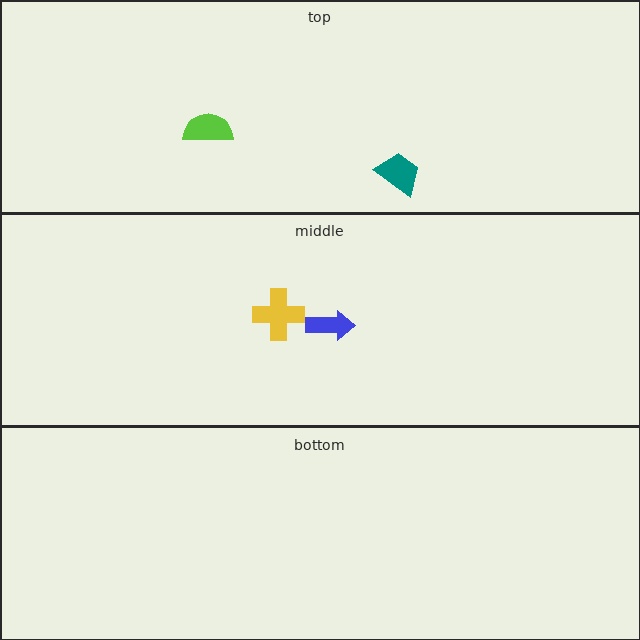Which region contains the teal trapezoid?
The top region.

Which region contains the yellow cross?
The middle region.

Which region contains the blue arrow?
The middle region.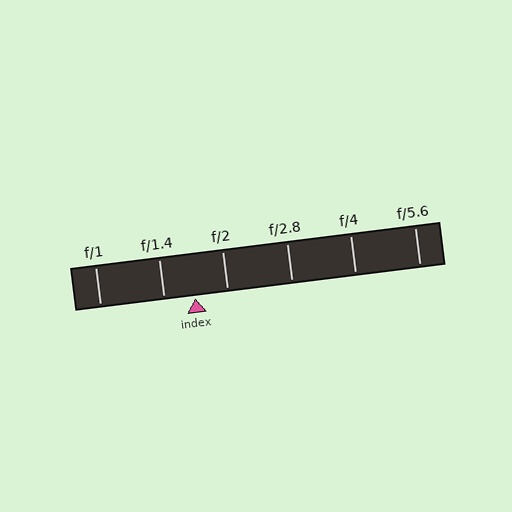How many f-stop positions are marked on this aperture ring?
There are 6 f-stop positions marked.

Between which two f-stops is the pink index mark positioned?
The index mark is between f/1.4 and f/2.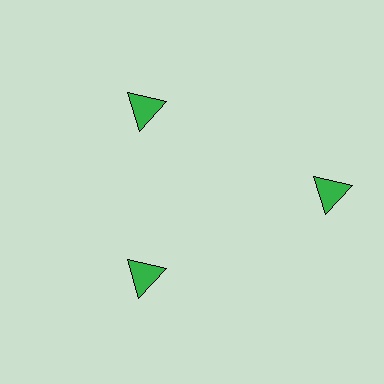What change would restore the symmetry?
The symmetry would be restored by moving it inward, back onto the ring so that all 3 triangles sit at equal angles and equal distance from the center.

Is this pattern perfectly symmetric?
No. The 3 green triangles are arranged in a ring, but one element near the 3 o'clock position is pushed outward from the center, breaking the 3-fold rotational symmetry.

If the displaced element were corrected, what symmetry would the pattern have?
It would have 3-fold rotational symmetry — the pattern would map onto itself every 120 degrees.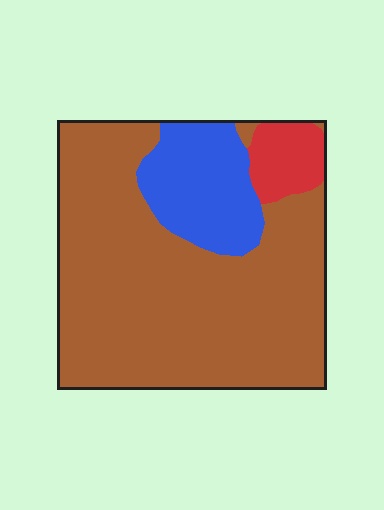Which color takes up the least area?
Red, at roughly 5%.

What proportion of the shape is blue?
Blue covers 18% of the shape.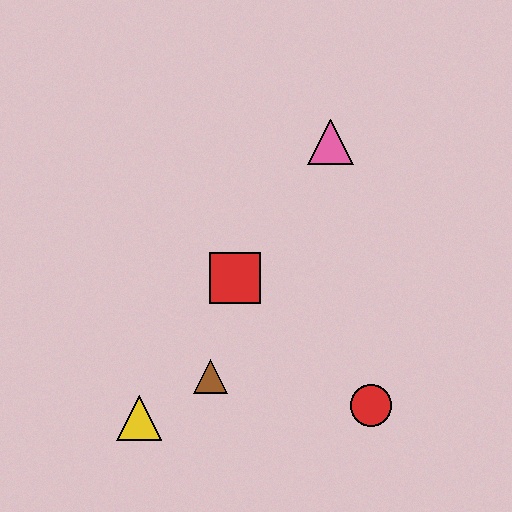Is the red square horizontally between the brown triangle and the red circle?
Yes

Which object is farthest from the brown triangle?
The pink triangle is farthest from the brown triangle.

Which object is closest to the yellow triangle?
The brown triangle is closest to the yellow triangle.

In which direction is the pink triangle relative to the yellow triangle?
The pink triangle is above the yellow triangle.